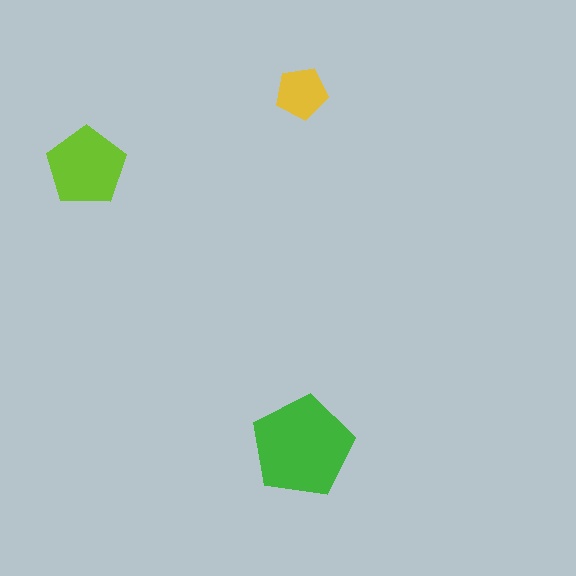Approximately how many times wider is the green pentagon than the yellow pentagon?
About 2 times wider.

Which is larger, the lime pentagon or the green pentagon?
The green one.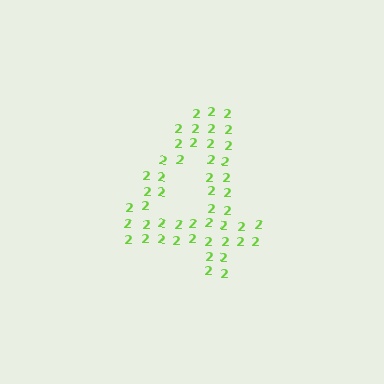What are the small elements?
The small elements are digit 2's.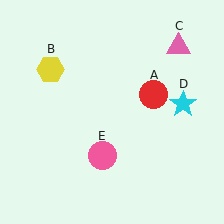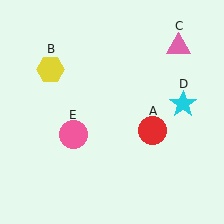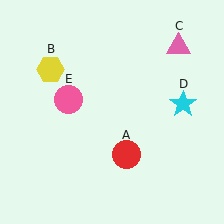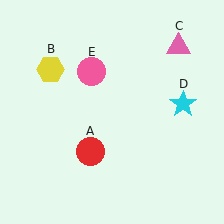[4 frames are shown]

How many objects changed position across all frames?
2 objects changed position: red circle (object A), pink circle (object E).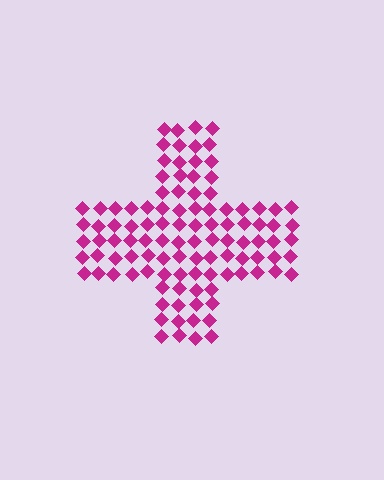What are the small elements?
The small elements are diamonds.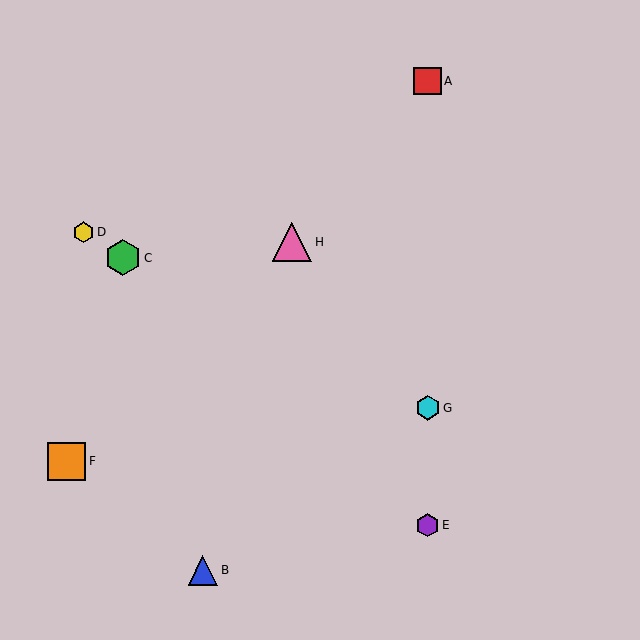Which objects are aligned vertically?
Objects A, E, G are aligned vertically.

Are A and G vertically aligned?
Yes, both are at x≈428.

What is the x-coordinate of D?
Object D is at x≈83.